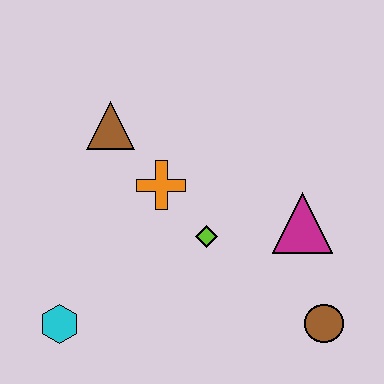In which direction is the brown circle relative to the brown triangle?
The brown circle is to the right of the brown triangle.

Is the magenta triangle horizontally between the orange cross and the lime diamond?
No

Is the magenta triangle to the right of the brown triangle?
Yes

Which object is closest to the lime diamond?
The orange cross is closest to the lime diamond.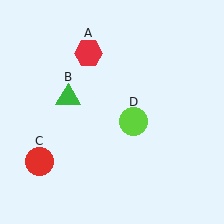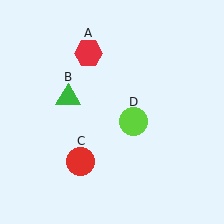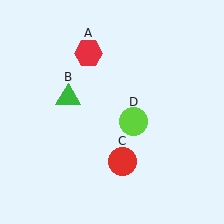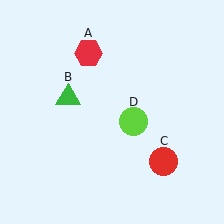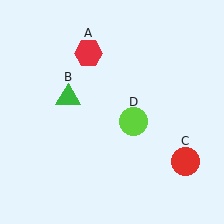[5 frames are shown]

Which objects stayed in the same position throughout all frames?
Red hexagon (object A) and green triangle (object B) and lime circle (object D) remained stationary.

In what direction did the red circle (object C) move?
The red circle (object C) moved right.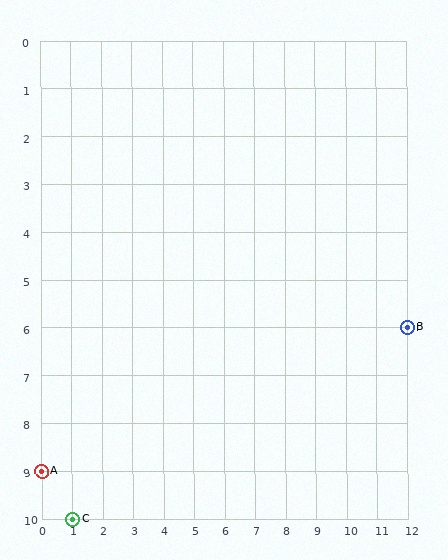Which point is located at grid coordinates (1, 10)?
Point C is at (1, 10).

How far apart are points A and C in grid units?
Points A and C are 1 column and 1 row apart (about 1.4 grid units diagonally).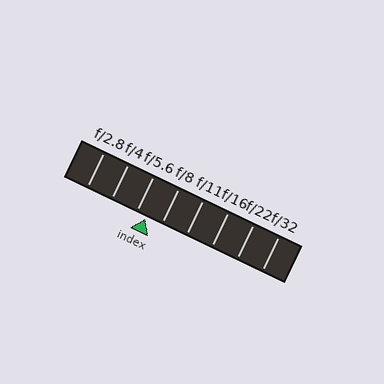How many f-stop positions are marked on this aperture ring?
There are 8 f-stop positions marked.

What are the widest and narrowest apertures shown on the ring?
The widest aperture shown is f/2.8 and the narrowest is f/32.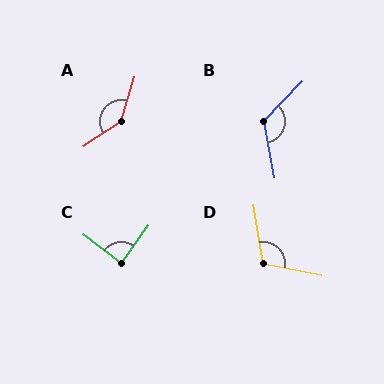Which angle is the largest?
A, at approximately 140 degrees.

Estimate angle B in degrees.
Approximately 125 degrees.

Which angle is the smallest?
C, at approximately 88 degrees.